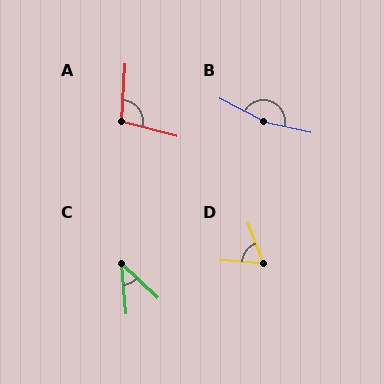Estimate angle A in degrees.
Approximately 102 degrees.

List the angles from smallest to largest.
C (42°), D (64°), A (102°), B (166°).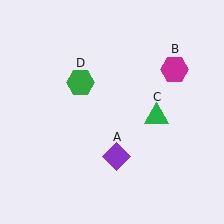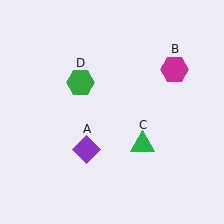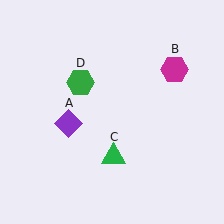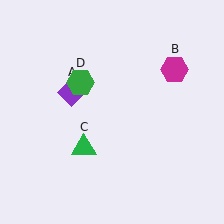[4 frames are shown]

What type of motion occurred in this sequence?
The purple diamond (object A), green triangle (object C) rotated clockwise around the center of the scene.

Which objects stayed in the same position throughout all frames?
Magenta hexagon (object B) and green hexagon (object D) remained stationary.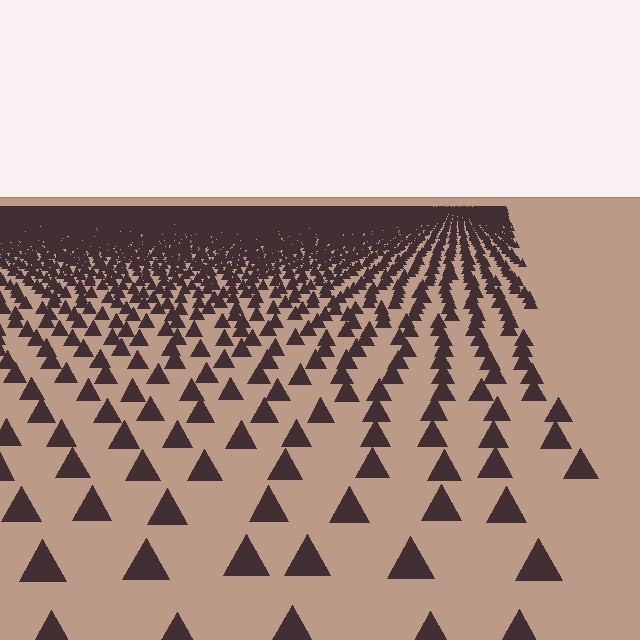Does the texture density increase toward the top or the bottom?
Density increases toward the top.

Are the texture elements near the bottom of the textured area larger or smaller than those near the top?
Larger. Near the bottom, elements are closer to the viewer and appear at a bigger on-screen size.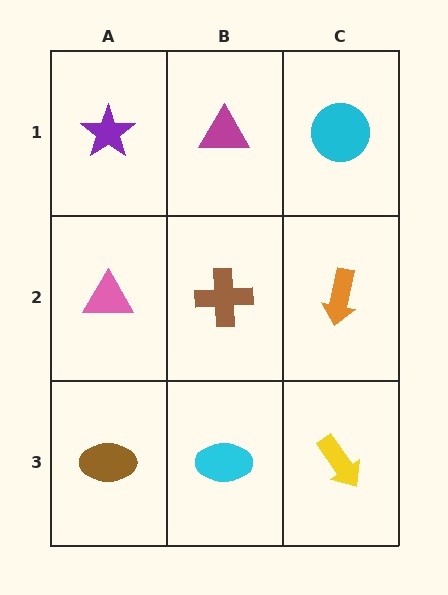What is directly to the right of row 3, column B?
A yellow arrow.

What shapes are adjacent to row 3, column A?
A pink triangle (row 2, column A), a cyan ellipse (row 3, column B).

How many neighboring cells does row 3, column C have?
2.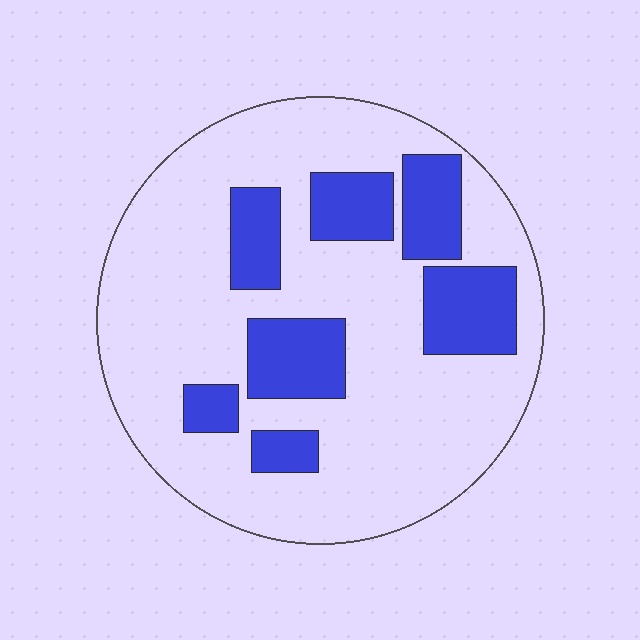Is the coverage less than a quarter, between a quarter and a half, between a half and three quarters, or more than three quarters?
Less than a quarter.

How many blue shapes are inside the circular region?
7.